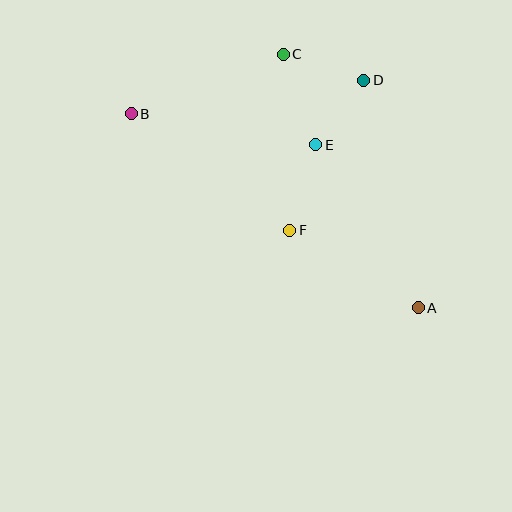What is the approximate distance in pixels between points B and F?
The distance between B and F is approximately 197 pixels.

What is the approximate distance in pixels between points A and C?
The distance between A and C is approximately 287 pixels.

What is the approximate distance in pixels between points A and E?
The distance between A and E is approximately 192 pixels.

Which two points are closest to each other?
Points D and E are closest to each other.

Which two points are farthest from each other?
Points A and B are farthest from each other.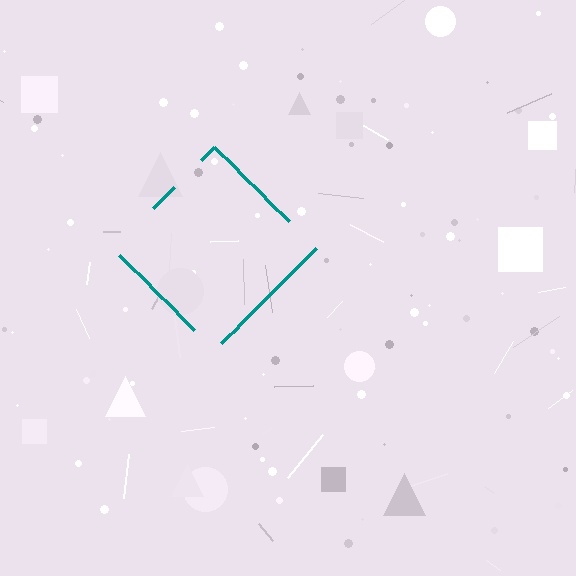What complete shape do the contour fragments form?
The contour fragments form a diamond.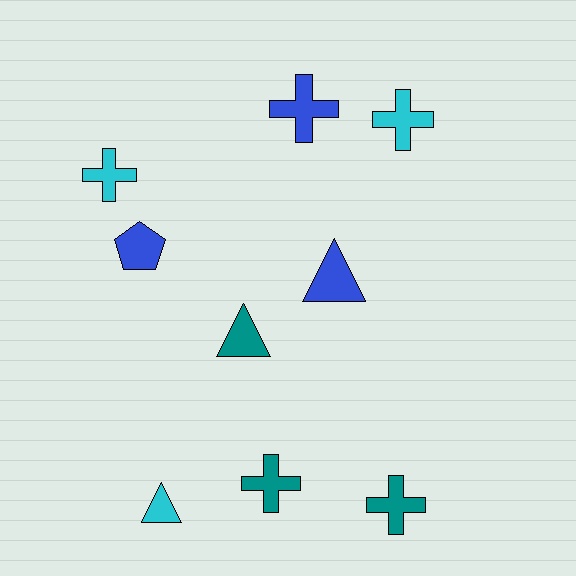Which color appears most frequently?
Cyan, with 3 objects.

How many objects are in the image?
There are 9 objects.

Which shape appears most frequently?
Cross, with 5 objects.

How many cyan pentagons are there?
There are no cyan pentagons.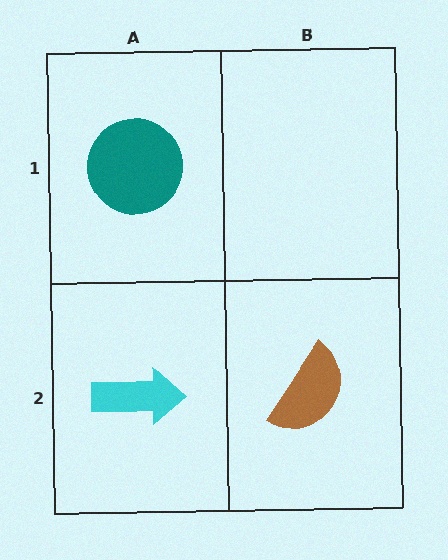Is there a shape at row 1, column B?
No, that cell is empty.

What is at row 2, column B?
A brown semicircle.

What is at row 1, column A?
A teal circle.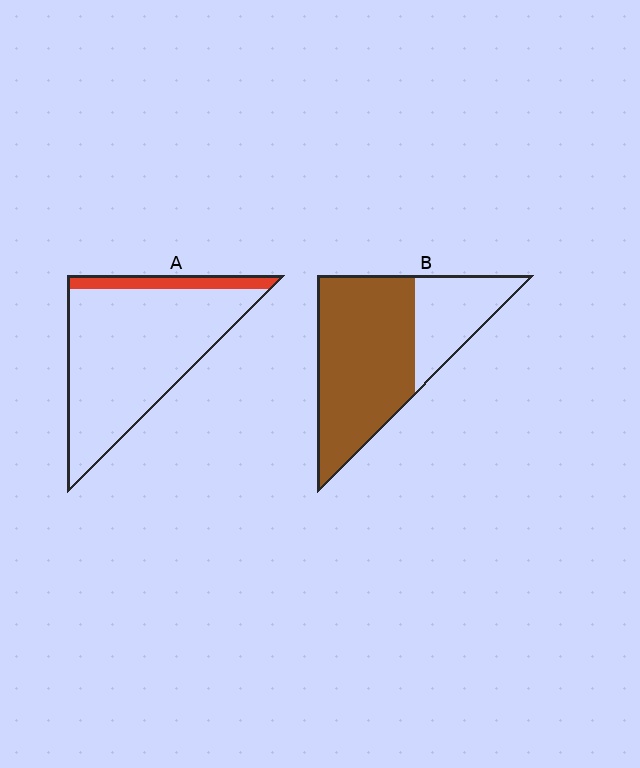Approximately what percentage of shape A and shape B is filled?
A is approximately 10% and B is approximately 70%.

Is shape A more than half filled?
No.